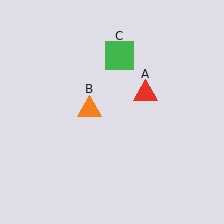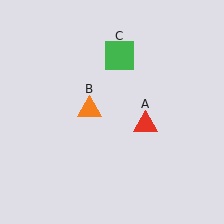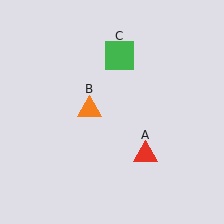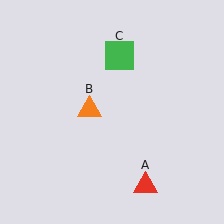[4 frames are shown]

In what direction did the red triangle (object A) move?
The red triangle (object A) moved down.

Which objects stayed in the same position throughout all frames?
Orange triangle (object B) and green square (object C) remained stationary.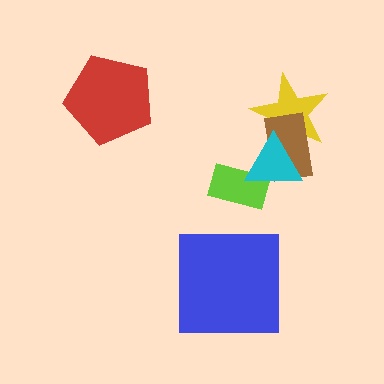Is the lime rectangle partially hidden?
Yes, it is partially covered by another shape.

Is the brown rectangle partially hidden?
Yes, it is partially covered by another shape.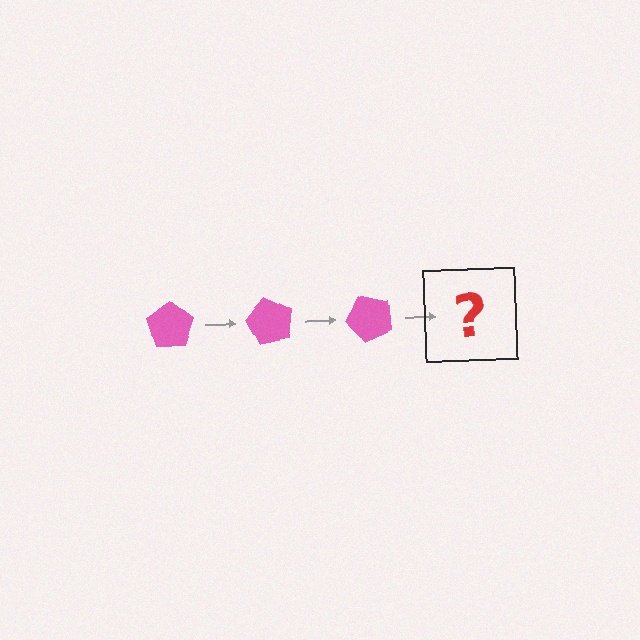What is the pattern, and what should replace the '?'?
The pattern is that the pentagon rotates 60 degrees each step. The '?' should be a pink pentagon rotated 180 degrees.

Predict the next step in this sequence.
The next step is a pink pentagon rotated 180 degrees.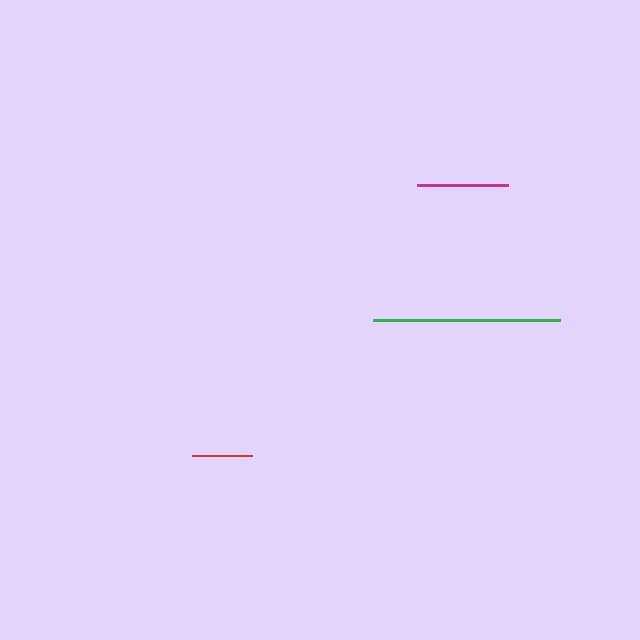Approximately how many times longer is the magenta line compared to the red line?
The magenta line is approximately 1.5 times the length of the red line.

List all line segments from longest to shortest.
From longest to shortest: green, magenta, red.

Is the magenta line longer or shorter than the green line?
The green line is longer than the magenta line.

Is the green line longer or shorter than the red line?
The green line is longer than the red line.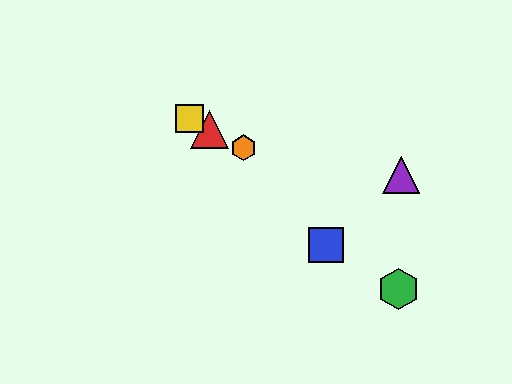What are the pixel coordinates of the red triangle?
The red triangle is at (209, 129).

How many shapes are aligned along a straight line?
3 shapes (the red triangle, the yellow square, the orange hexagon) are aligned along a straight line.